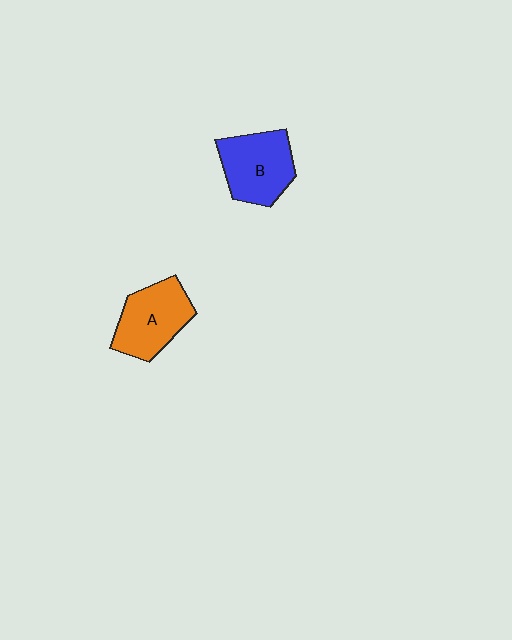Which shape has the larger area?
Shape B (blue).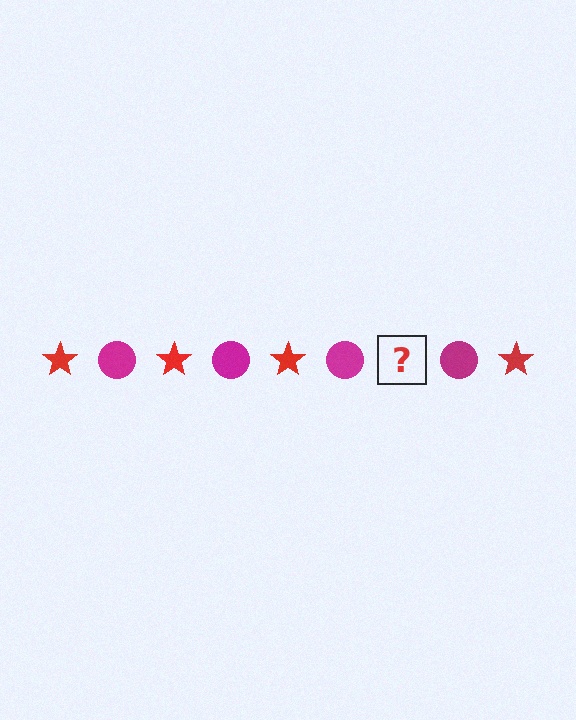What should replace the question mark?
The question mark should be replaced with a red star.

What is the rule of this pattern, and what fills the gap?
The rule is that the pattern alternates between red star and magenta circle. The gap should be filled with a red star.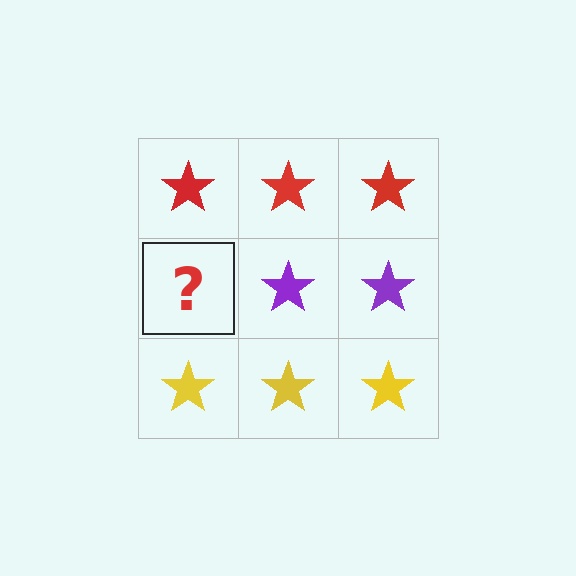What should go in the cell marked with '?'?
The missing cell should contain a purple star.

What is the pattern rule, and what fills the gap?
The rule is that each row has a consistent color. The gap should be filled with a purple star.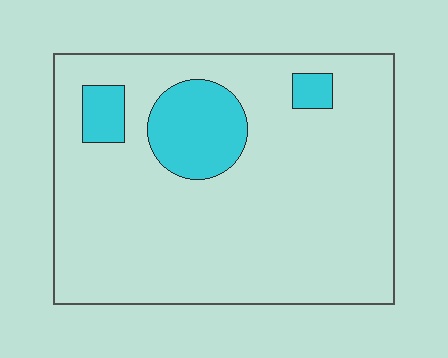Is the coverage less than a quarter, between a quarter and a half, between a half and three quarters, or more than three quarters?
Less than a quarter.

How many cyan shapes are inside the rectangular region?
3.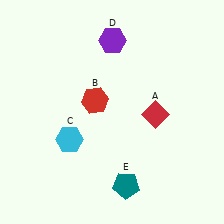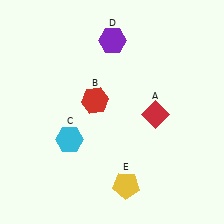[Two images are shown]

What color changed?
The pentagon (E) changed from teal in Image 1 to yellow in Image 2.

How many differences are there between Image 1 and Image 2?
There is 1 difference between the two images.